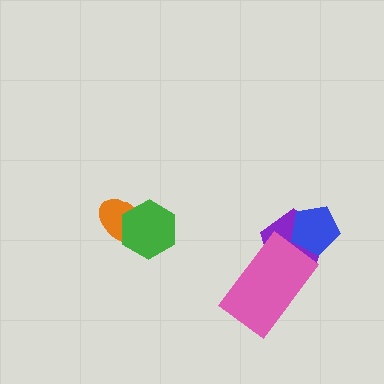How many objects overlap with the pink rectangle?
1 object overlaps with the pink rectangle.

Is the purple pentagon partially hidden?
Yes, it is partially covered by another shape.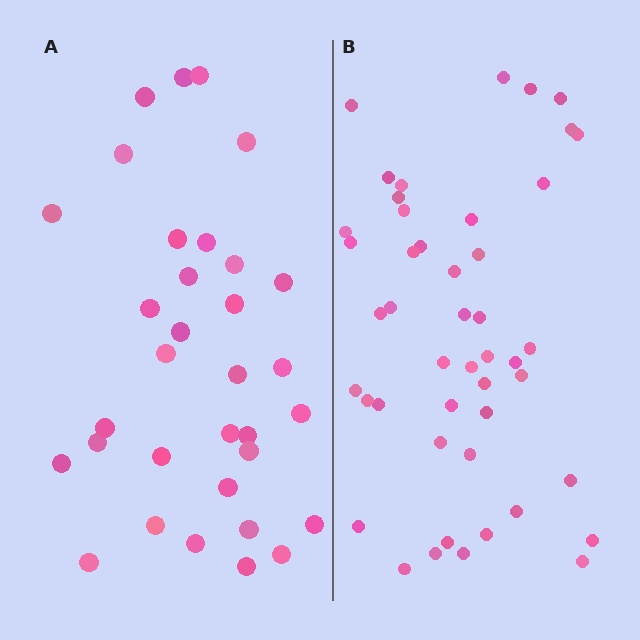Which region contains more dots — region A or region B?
Region B (the right region) has more dots.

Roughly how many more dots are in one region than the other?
Region B has approximately 15 more dots than region A.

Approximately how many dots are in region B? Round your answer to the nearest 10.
About 50 dots. (The exact count is 46, which rounds to 50.)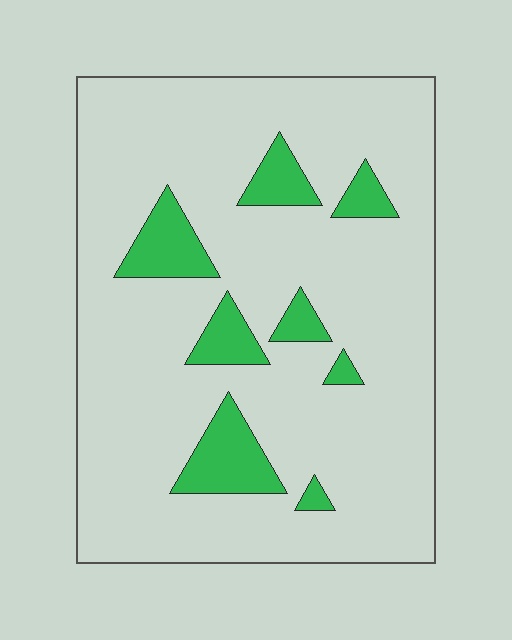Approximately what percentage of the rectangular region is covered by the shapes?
Approximately 15%.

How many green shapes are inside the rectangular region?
8.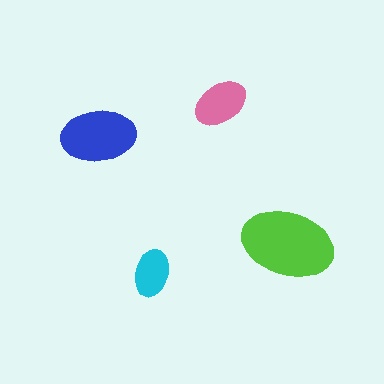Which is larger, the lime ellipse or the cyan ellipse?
The lime one.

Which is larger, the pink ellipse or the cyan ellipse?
The pink one.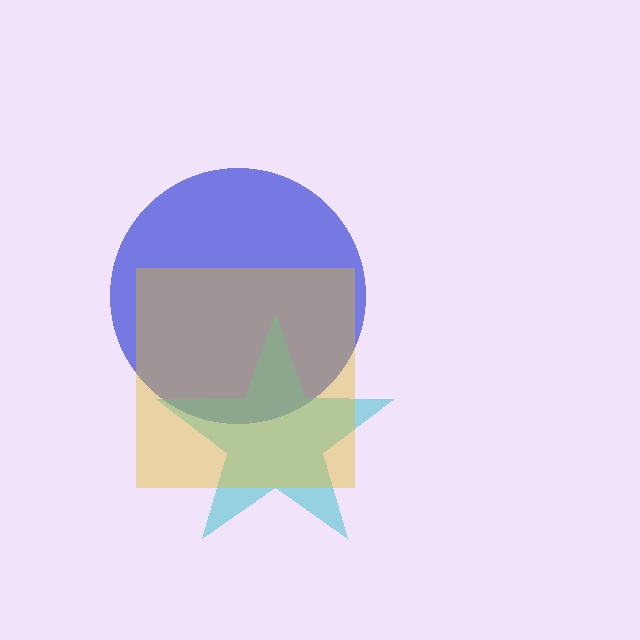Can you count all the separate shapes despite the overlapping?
Yes, there are 3 separate shapes.